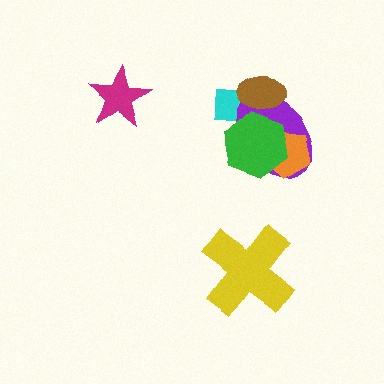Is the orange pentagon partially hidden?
Yes, it is partially covered by another shape.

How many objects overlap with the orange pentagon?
2 objects overlap with the orange pentagon.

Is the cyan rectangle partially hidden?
Yes, it is partially covered by another shape.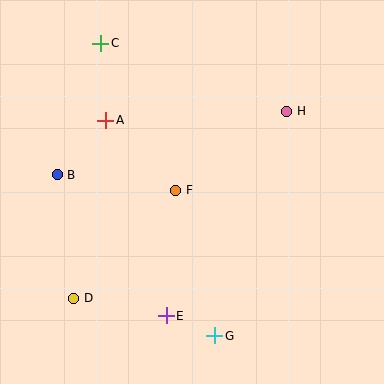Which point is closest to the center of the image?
Point F at (176, 190) is closest to the center.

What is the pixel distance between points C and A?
The distance between C and A is 78 pixels.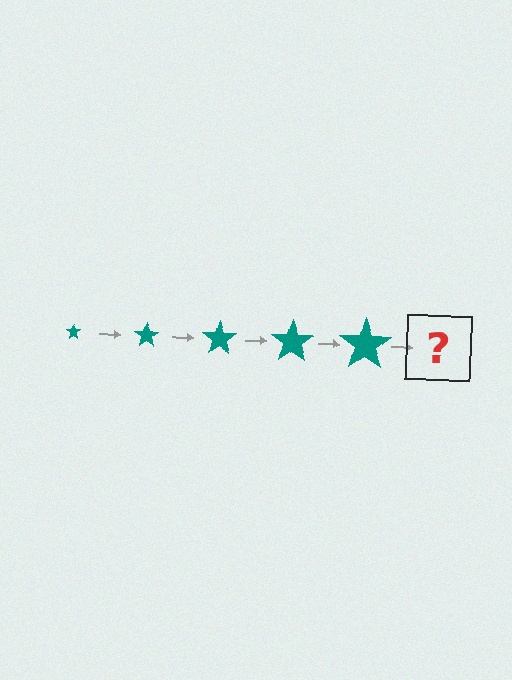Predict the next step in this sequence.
The next step is a teal star, larger than the previous one.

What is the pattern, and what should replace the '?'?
The pattern is that the star gets progressively larger each step. The '?' should be a teal star, larger than the previous one.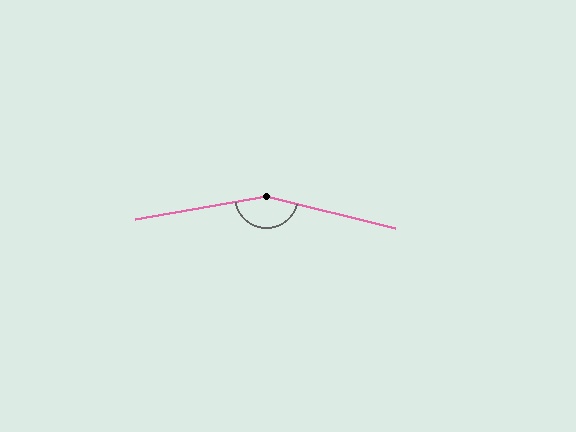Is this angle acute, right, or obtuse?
It is obtuse.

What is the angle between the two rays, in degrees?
Approximately 157 degrees.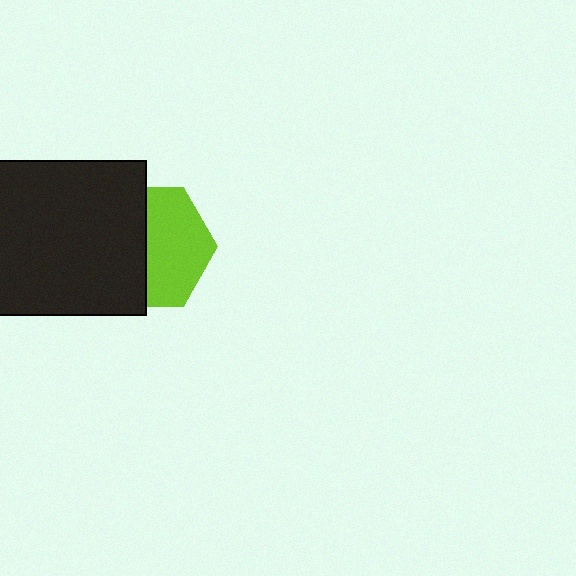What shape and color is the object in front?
The object in front is a black square.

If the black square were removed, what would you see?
You would see the complete lime hexagon.